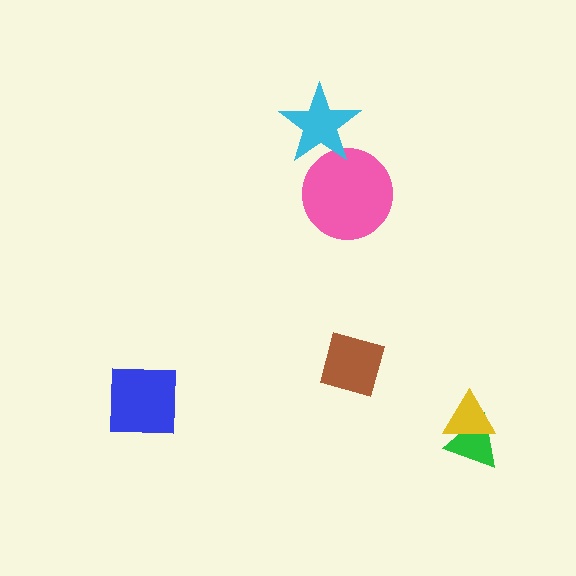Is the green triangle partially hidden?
Yes, it is partially covered by another shape.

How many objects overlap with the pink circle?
1 object overlaps with the pink circle.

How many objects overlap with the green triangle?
1 object overlaps with the green triangle.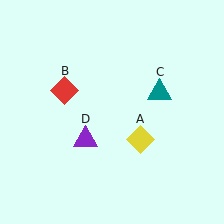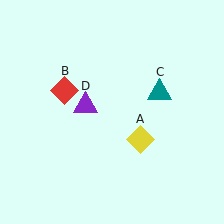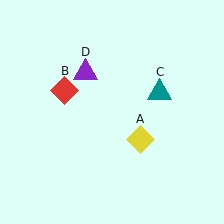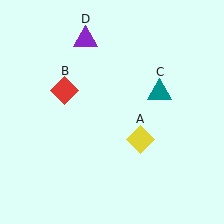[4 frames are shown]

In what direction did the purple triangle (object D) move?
The purple triangle (object D) moved up.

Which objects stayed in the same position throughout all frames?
Yellow diamond (object A) and red diamond (object B) and teal triangle (object C) remained stationary.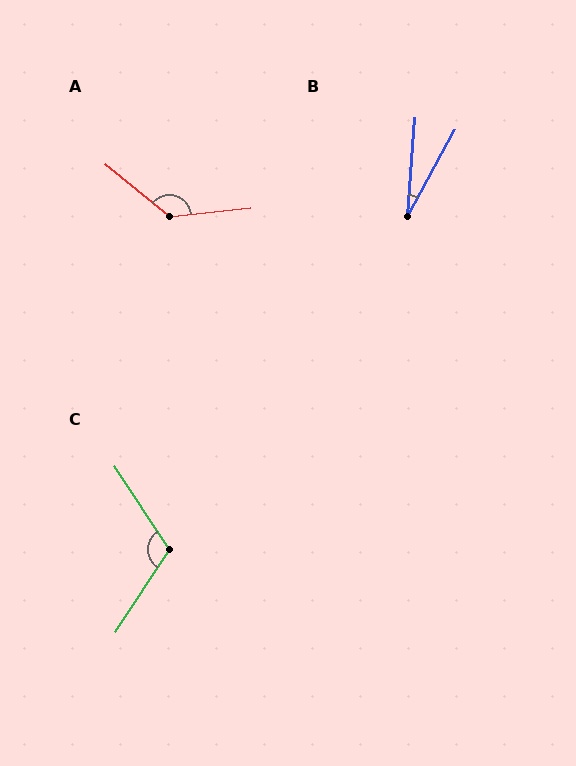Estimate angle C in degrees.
Approximately 113 degrees.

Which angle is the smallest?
B, at approximately 25 degrees.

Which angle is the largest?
A, at approximately 135 degrees.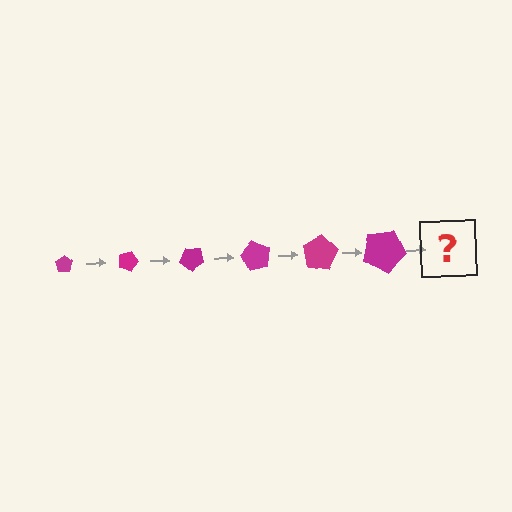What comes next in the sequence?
The next element should be a pentagon, larger than the previous one and rotated 120 degrees from the start.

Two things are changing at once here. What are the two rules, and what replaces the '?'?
The two rules are that the pentagon grows larger each step and it rotates 20 degrees each step. The '?' should be a pentagon, larger than the previous one and rotated 120 degrees from the start.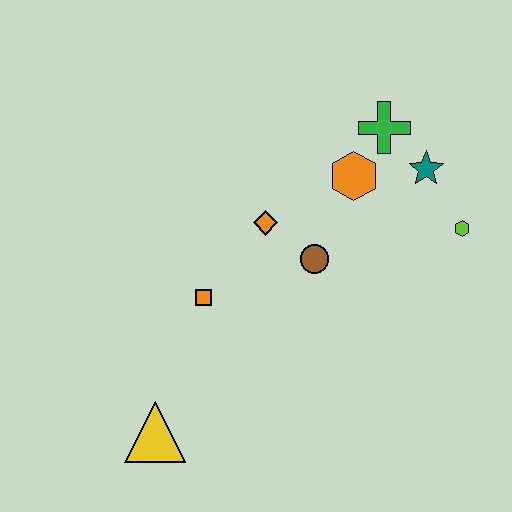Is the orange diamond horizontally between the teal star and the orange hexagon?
No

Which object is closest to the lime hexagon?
The teal star is closest to the lime hexagon.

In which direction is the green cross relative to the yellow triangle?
The green cross is above the yellow triangle.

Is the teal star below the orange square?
No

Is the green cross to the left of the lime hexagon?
Yes